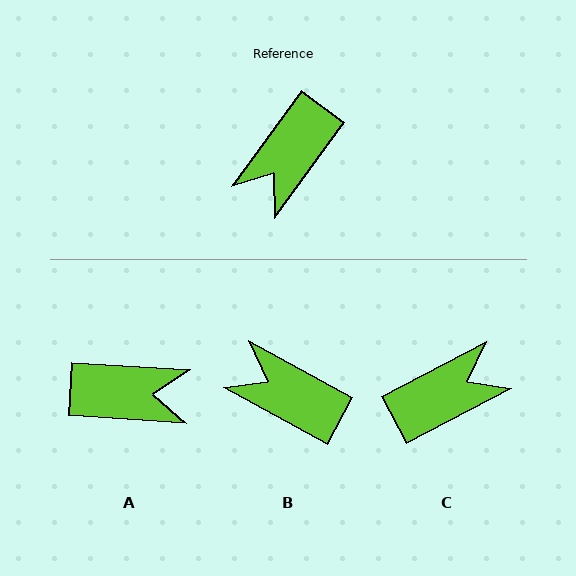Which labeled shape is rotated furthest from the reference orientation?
C, about 154 degrees away.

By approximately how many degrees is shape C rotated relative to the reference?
Approximately 154 degrees counter-clockwise.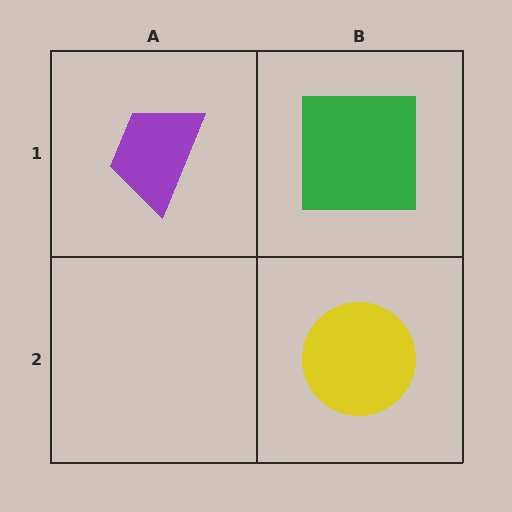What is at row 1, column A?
A purple trapezoid.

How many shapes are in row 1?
2 shapes.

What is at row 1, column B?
A green square.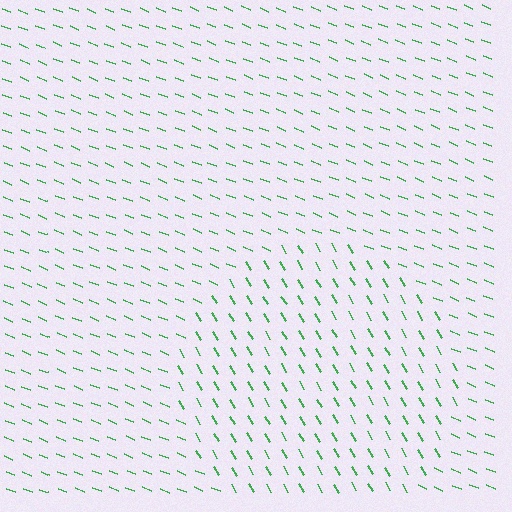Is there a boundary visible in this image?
Yes, there is a texture boundary formed by a change in line orientation.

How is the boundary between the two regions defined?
The boundary is defined purely by a change in line orientation (approximately 38 degrees difference). All lines are the same color and thickness.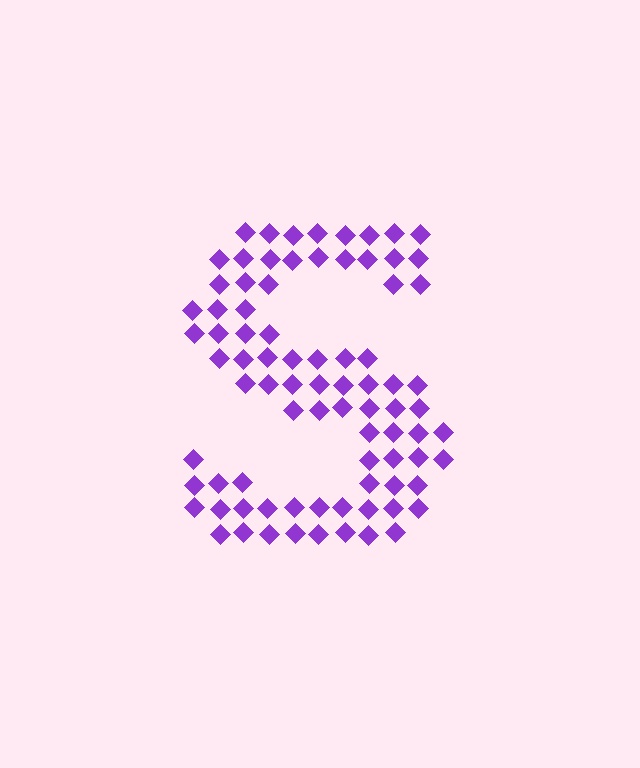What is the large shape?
The large shape is the letter S.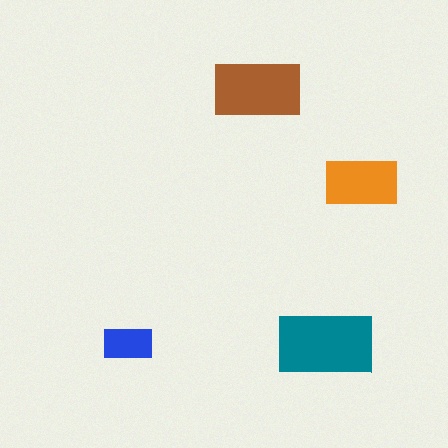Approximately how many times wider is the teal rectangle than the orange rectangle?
About 1.5 times wider.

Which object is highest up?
The brown rectangle is topmost.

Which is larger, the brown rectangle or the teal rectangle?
The teal one.